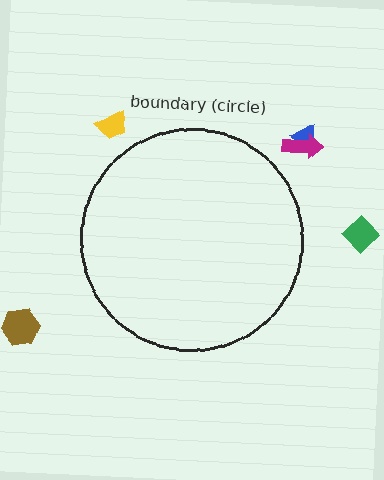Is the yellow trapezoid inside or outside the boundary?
Outside.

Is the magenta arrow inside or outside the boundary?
Outside.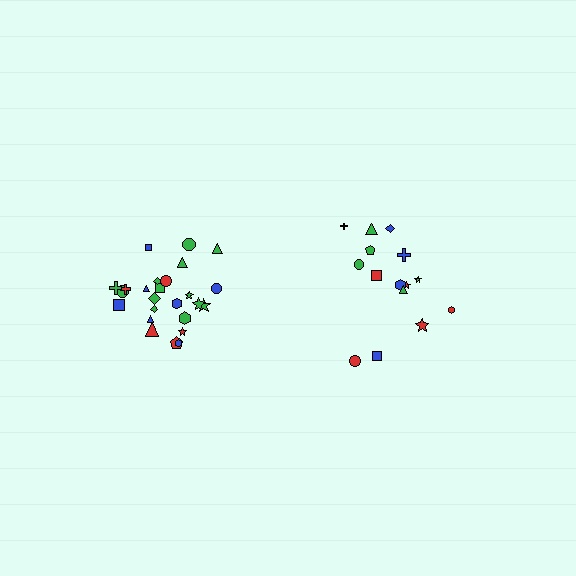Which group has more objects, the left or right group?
The left group.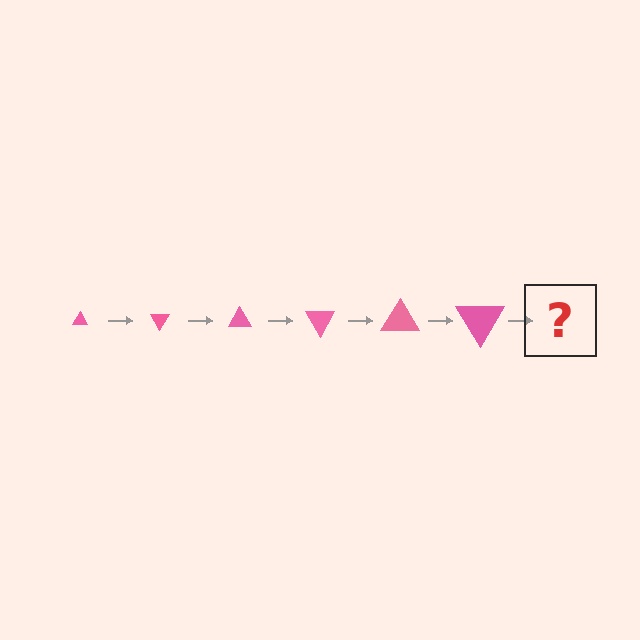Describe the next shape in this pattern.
It should be a triangle, larger than the previous one and rotated 360 degrees from the start.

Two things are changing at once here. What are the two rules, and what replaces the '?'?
The two rules are that the triangle grows larger each step and it rotates 60 degrees each step. The '?' should be a triangle, larger than the previous one and rotated 360 degrees from the start.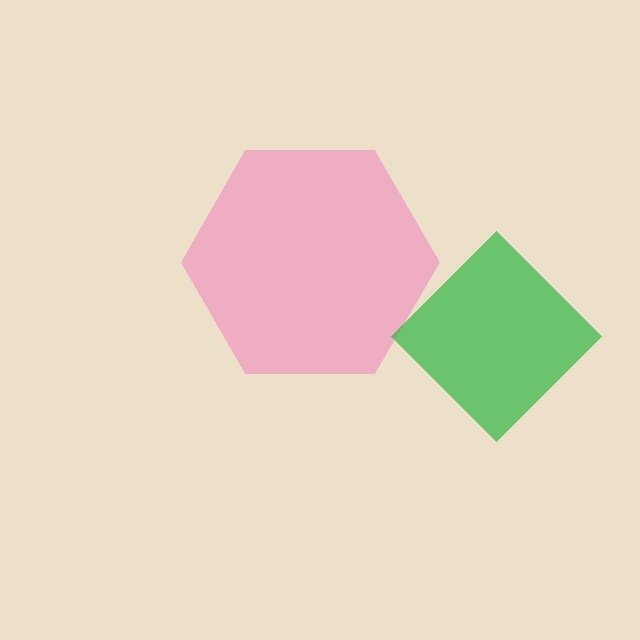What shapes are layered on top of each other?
The layered shapes are: a pink hexagon, a green diamond.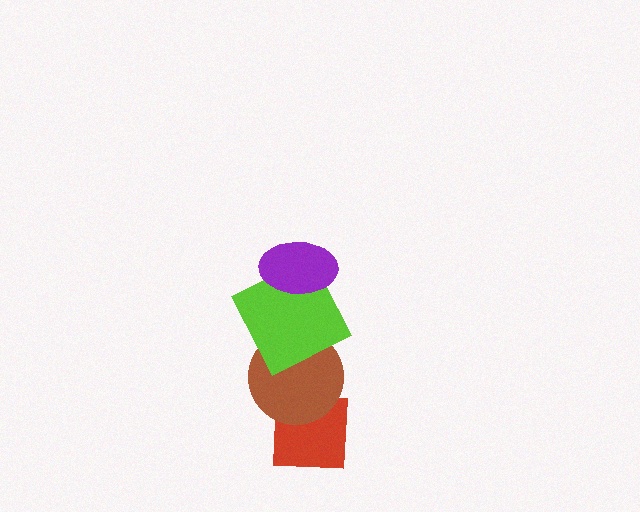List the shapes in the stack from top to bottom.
From top to bottom: the purple ellipse, the lime square, the brown circle, the red square.